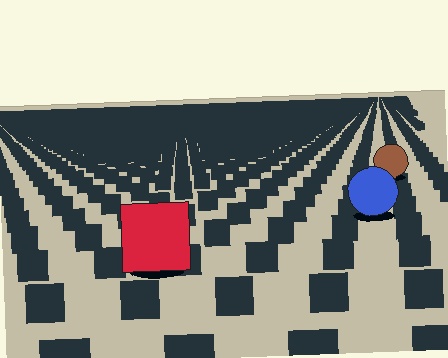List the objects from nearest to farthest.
From nearest to farthest: the red square, the blue circle, the brown circle.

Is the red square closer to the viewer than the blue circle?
Yes. The red square is closer — you can tell from the texture gradient: the ground texture is coarser near it.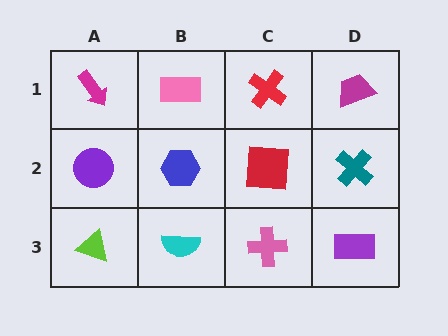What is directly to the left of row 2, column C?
A blue hexagon.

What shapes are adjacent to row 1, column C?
A red square (row 2, column C), a pink rectangle (row 1, column B), a magenta trapezoid (row 1, column D).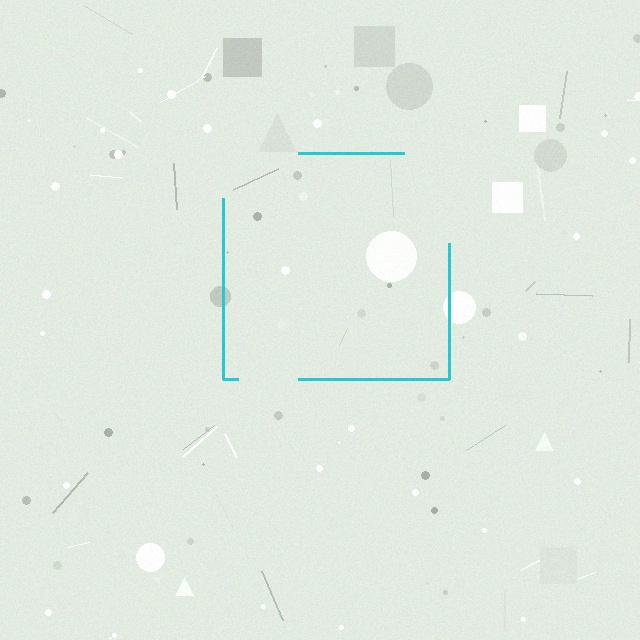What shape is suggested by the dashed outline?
The dashed outline suggests a square.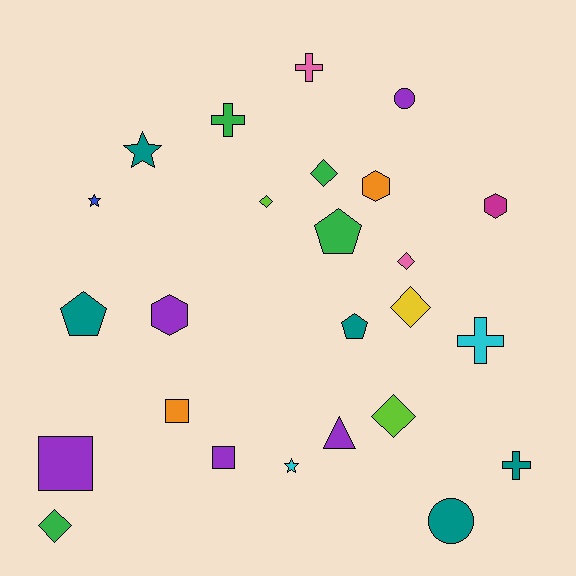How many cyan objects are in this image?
There are 2 cyan objects.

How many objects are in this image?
There are 25 objects.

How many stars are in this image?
There are 3 stars.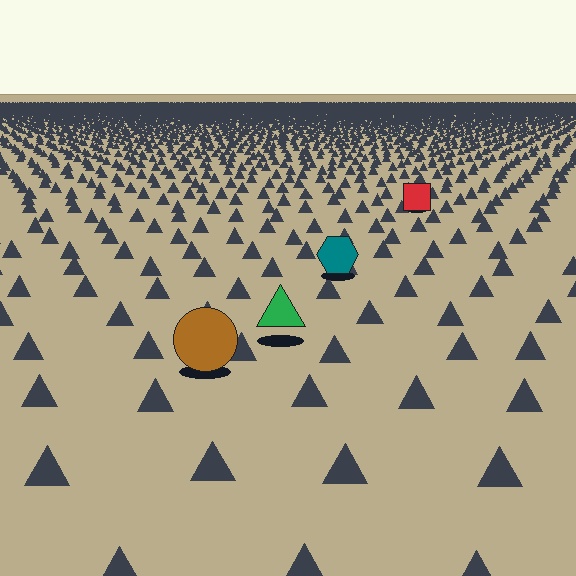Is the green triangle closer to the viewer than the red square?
Yes. The green triangle is closer — you can tell from the texture gradient: the ground texture is coarser near it.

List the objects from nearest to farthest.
From nearest to farthest: the brown circle, the green triangle, the teal hexagon, the red square.